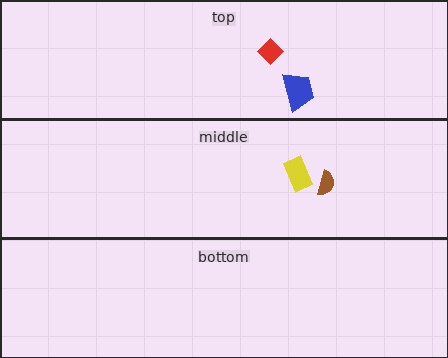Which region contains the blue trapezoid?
The top region.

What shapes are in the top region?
The red diamond, the blue trapezoid.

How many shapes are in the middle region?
2.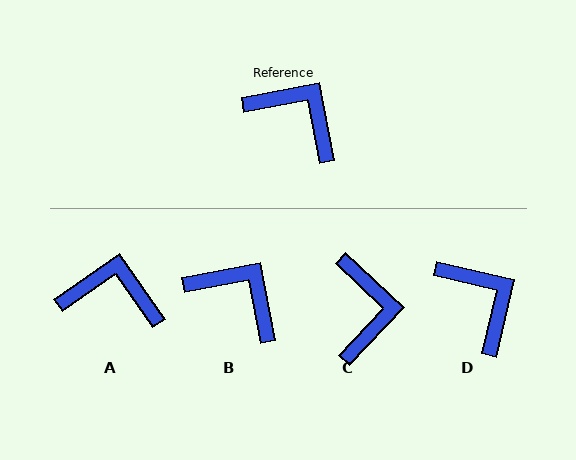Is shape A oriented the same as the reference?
No, it is off by about 24 degrees.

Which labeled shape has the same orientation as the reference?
B.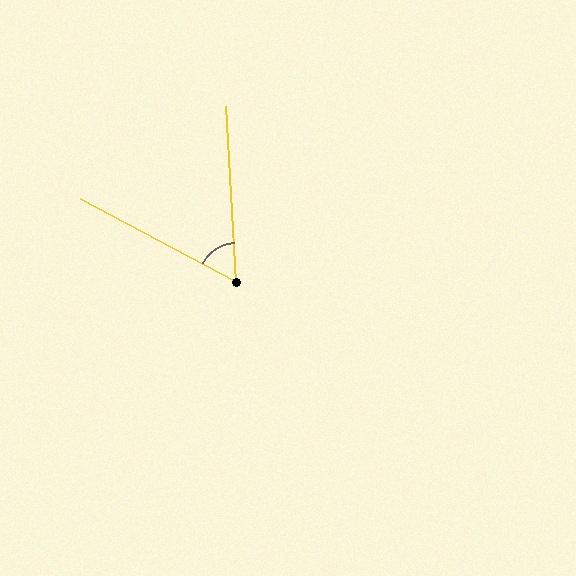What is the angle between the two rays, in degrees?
Approximately 59 degrees.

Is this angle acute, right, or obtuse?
It is acute.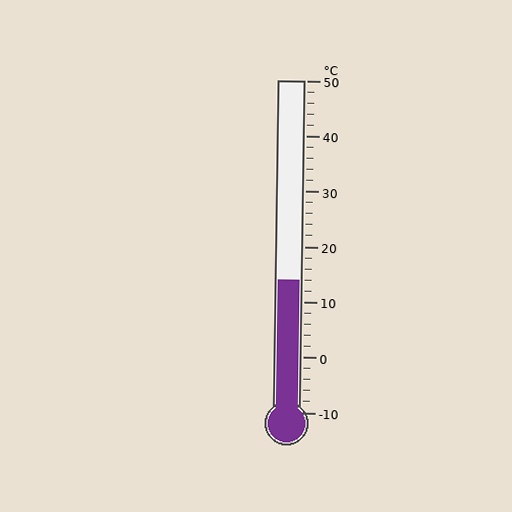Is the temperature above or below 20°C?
The temperature is below 20°C.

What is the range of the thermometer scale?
The thermometer scale ranges from -10°C to 50°C.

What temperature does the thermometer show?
The thermometer shows approximately 14°C.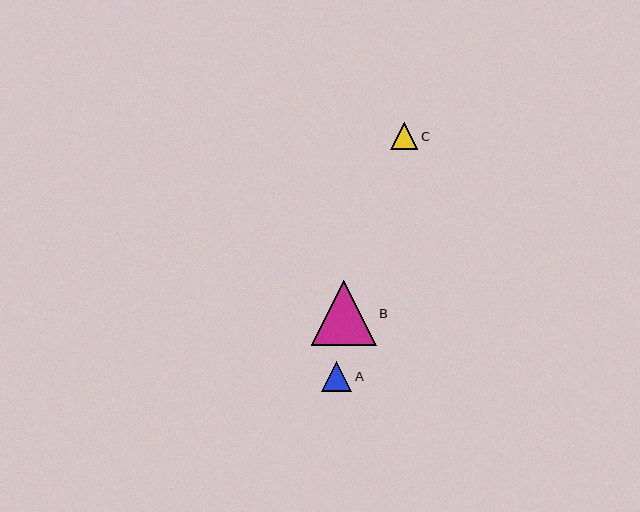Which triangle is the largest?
Triangle B is the largest with a size of approximately 65 pixels.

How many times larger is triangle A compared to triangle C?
Triangle A is approximately 1.1 times the size of triangle C.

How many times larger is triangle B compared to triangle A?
Triangle B is approximately 2.2 times the size of triangle A.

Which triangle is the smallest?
Triangle C is the smallest with a size of approximately 27 pixels.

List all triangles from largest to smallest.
From largest to smallest: B, A, C.